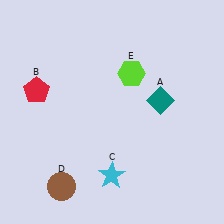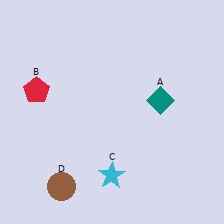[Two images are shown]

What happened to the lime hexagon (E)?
The lime hexagon (E) was removed in Image 2. It was in the top-right area of Image 1.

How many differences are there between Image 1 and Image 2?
There is 1 difference between the two images.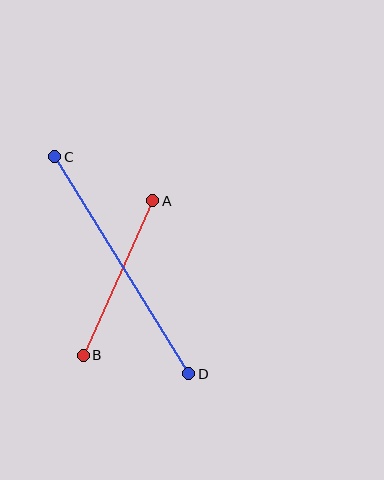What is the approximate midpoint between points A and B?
The midpoint is at approximately (118, 278) pixels.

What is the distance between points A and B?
The distance is approximately 169 pixels.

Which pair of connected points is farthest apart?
Points C and D are farthest apart.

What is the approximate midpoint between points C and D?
The midpoint is at approximately (122, 265) pixels.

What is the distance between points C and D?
The distance is approximately 255 pixels.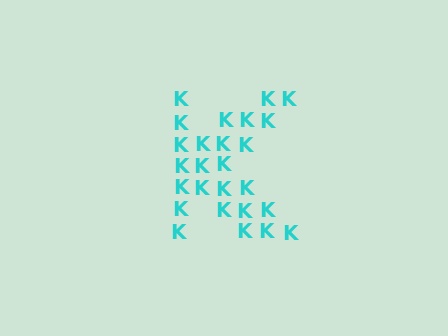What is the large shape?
The large shape is the letter K.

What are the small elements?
The small elements are letter K's.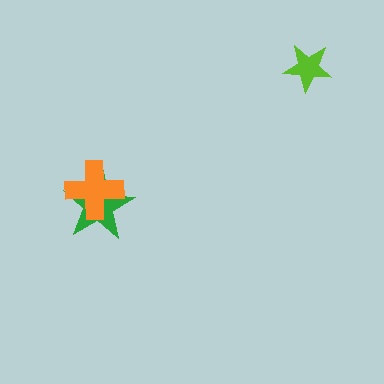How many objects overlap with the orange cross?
1 object overlaps with the orange cross.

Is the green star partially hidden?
Yes, it is partially covered by another shape.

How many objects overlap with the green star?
1 object overlaps with the green star.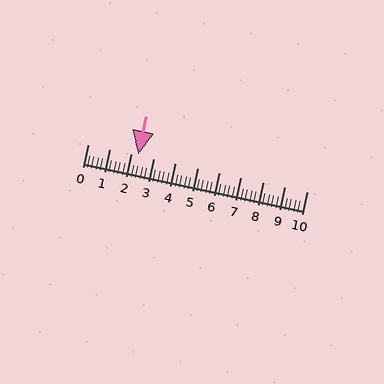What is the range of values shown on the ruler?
The ruler shows values from 0 to 10.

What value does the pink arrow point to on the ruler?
The pink arrow points to approximately 2.3.